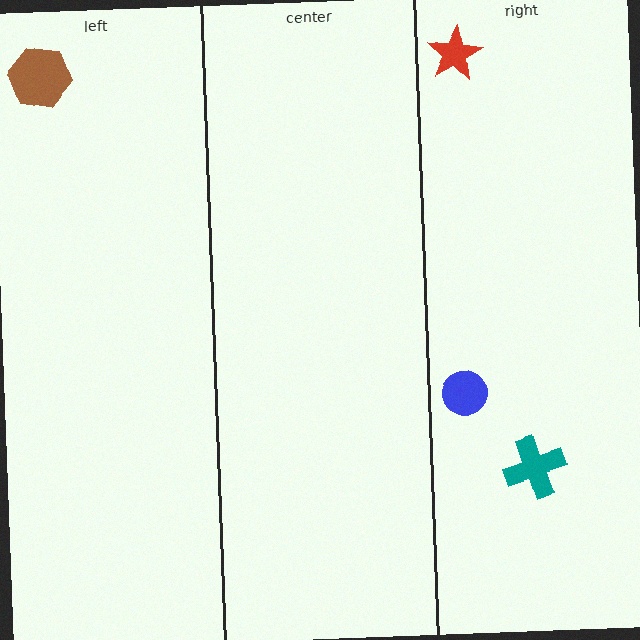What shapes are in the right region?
The blue circle, the teal cross, the red star.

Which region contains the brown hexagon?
The left region.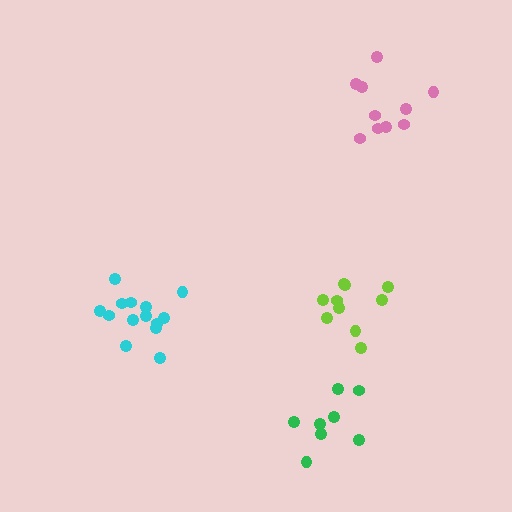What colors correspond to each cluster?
The clusters are colored: lime, pink, cyan, green.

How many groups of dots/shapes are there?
There are 4 groups.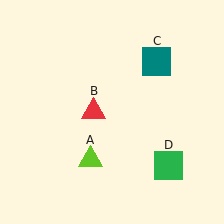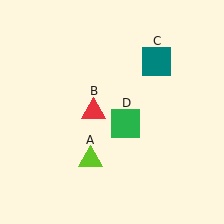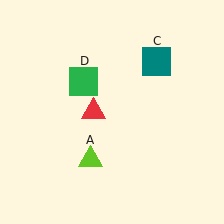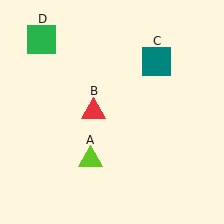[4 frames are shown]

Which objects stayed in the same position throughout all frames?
Lime triangle (object A) and red triangle (object B) and teal square (object C) remained stationary.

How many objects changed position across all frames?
1 object changed position: green square (object D).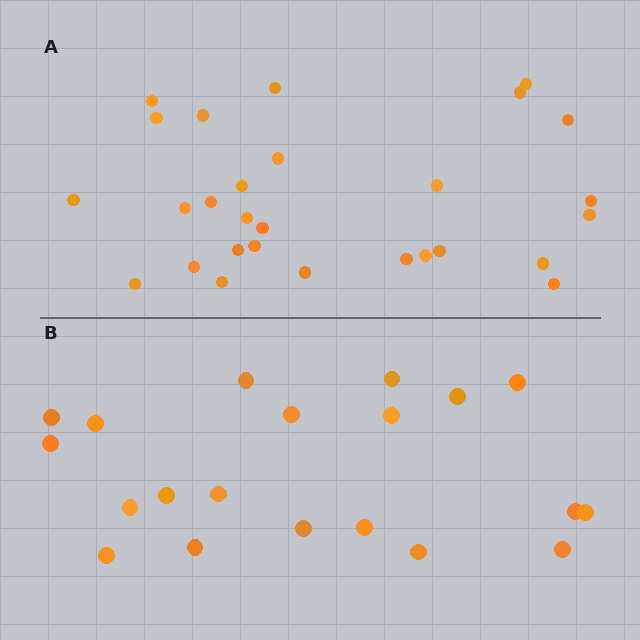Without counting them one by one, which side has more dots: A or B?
Region A (the top region) has more dots.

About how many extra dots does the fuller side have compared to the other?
Region A has roughly 8 or so more dots than region B.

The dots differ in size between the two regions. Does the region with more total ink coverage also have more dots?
No. Region B has more total ink coverage because its dots are larger, but region A actually contains more individual dots. Total area can be misleading — the number of items is what matters here.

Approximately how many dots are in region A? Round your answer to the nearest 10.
About 30 dots. (The exact count is 28, which rounds to 30.)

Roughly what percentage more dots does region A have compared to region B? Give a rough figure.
About 40% more.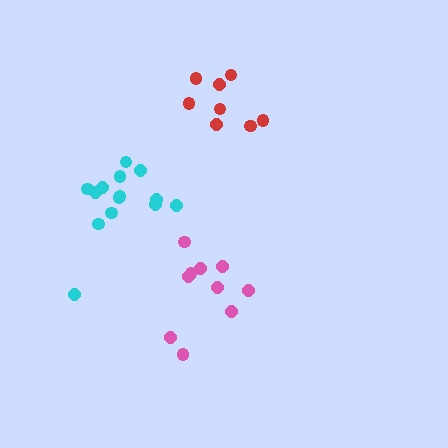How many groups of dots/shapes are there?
There are 3 groups.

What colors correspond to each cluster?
The clusters are colored: pink, red, cyan.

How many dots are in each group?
Group 1: 10 dots, Group 2: 8 dots, Group 3: 14 dots (32 total).